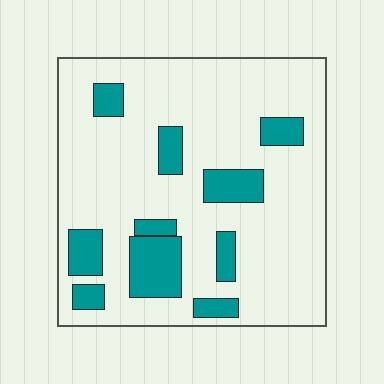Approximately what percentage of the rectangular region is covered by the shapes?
Approximately 20%.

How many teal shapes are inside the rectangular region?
10.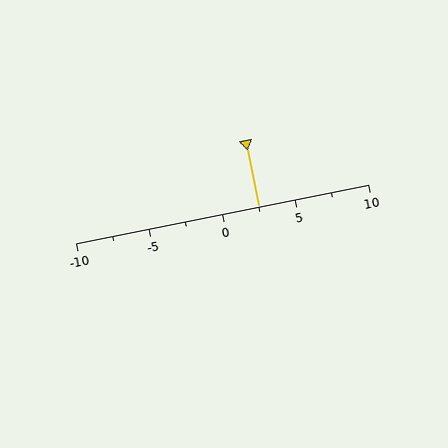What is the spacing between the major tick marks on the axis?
The major ticks are spaced 5 apart.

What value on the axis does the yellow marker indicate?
The marker indicates approximately 2.5.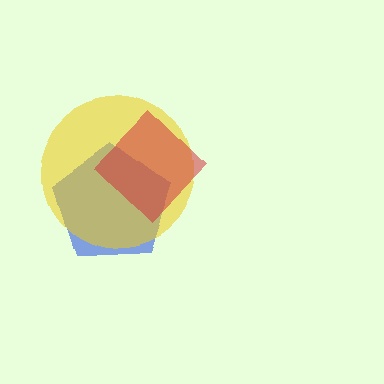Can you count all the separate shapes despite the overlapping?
Yes, there are 3 separate shapes.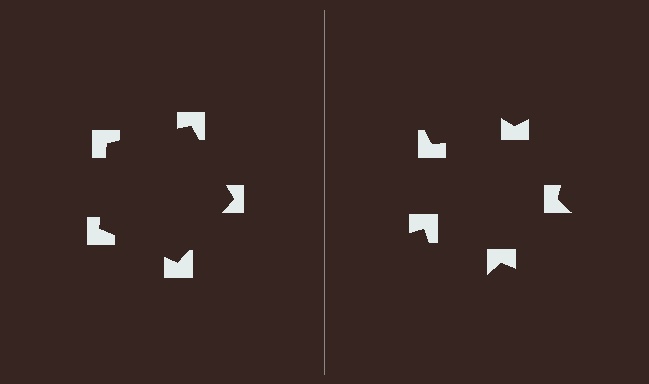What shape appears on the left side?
An illusory pentagon.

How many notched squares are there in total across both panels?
10 — 5 on each side.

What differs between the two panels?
The notched squares are positioned identically on both sides; only the wedge orientations differ. On the left they align to a pentagon; on the right they are misaligned.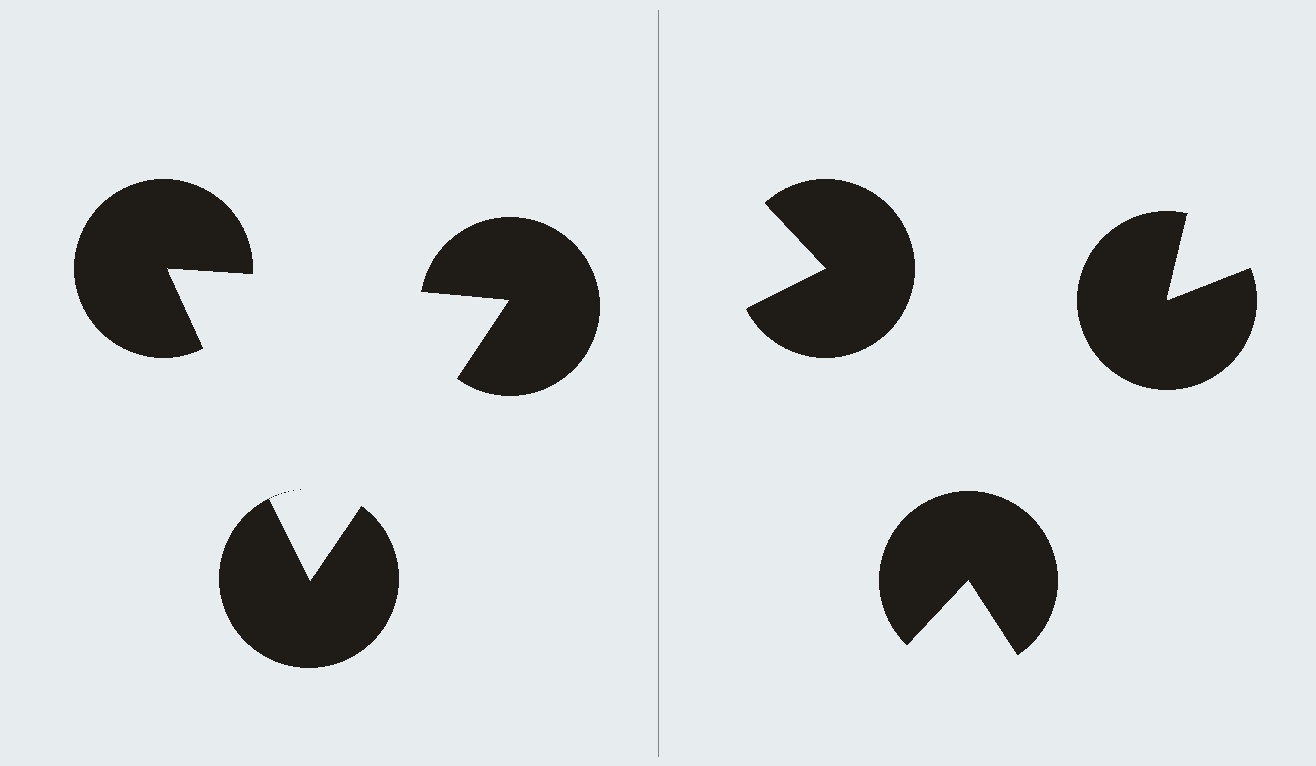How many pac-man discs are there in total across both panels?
6 — 3 on each side.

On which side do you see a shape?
An illusory triangle appears on the left side. On the right side the wedge cuts are rotated, so no coherent shape forms.